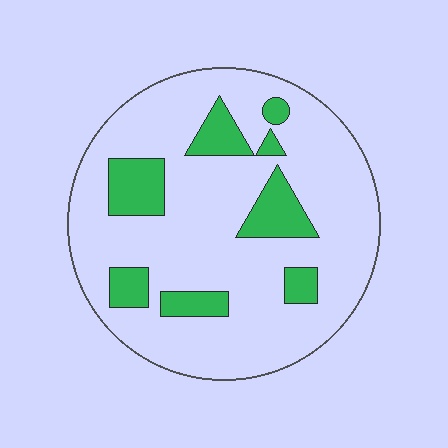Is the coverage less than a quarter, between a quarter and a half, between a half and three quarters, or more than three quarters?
Less than a quarter.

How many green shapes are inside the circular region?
8.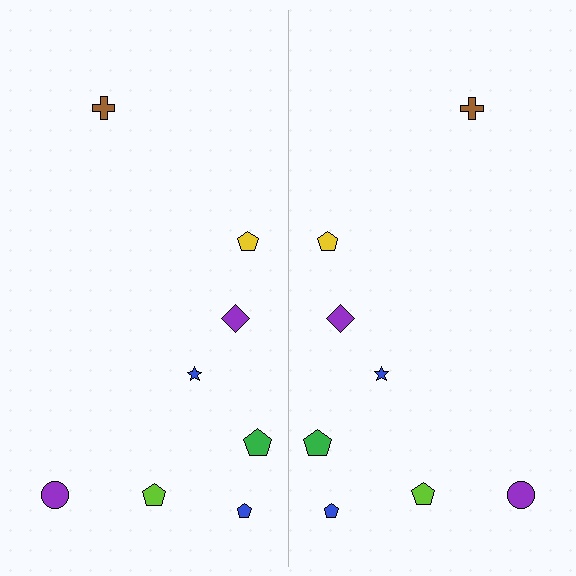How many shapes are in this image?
There are 16 shapes in this image.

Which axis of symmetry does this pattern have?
The pattern has a vertical axis of symmetry running through the center of the image.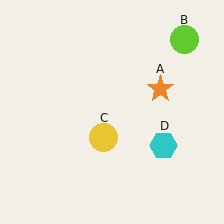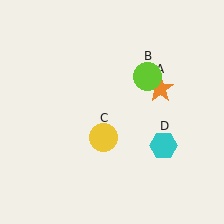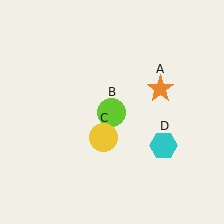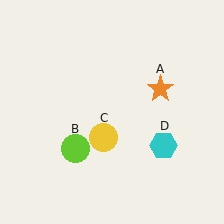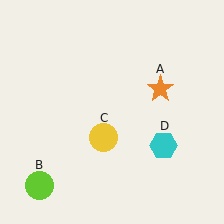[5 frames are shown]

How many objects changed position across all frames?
1 object changed position: lime circle (object B).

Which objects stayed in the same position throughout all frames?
Orange star (object A) and yellow circle (object C) and cyan hexagon (object D) remained stationary.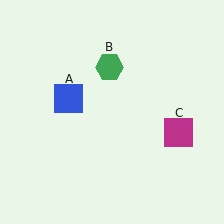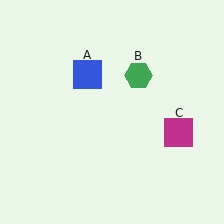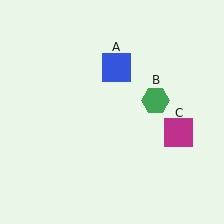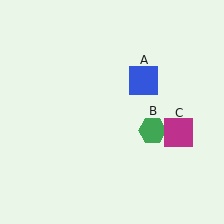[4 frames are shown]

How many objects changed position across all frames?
2 objects changed position: blue square (object A), green hexagon (object B).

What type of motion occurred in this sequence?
The blue square (object A), green hexagon (object B) rotated clockwise around the center of the scene.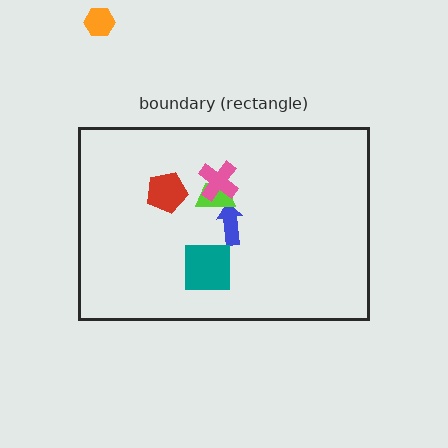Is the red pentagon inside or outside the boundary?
Inside.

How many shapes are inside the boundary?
5 inside, 1 outside.